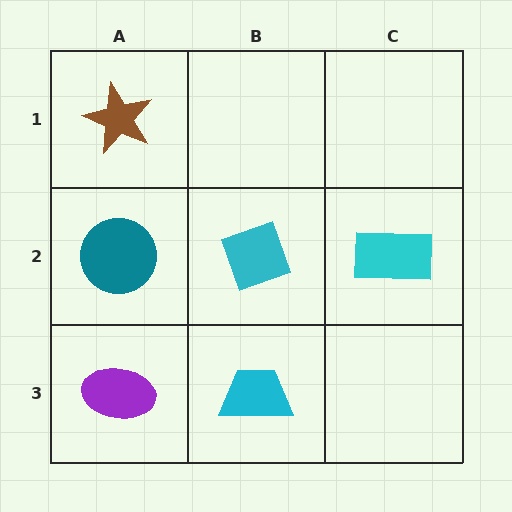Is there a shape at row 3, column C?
No, that cell is empty.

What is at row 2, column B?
A cyan diamond.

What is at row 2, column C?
A cyan rectangle.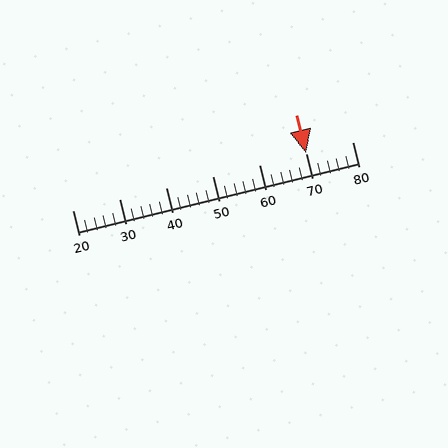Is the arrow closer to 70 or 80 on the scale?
The arrow is closer to 70.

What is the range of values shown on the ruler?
The ruler shows values from 20 to 80.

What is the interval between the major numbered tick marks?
The major tick marks are spaced 10 units apart.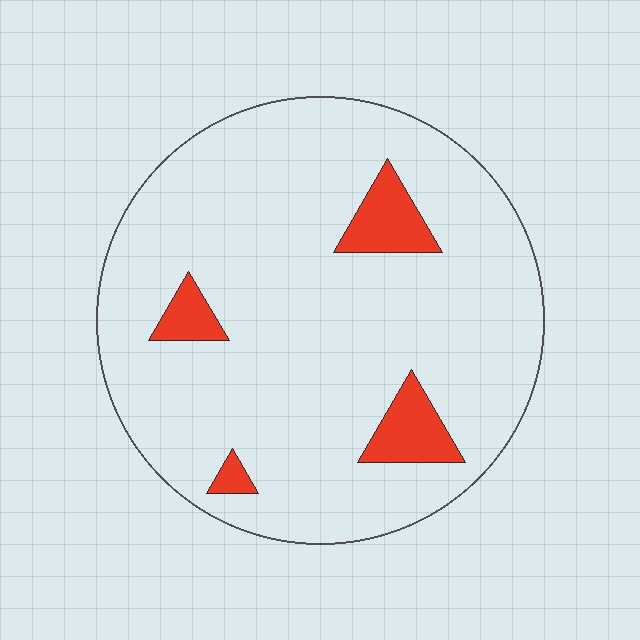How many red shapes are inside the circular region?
4.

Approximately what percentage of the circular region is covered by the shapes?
Approximately 10%.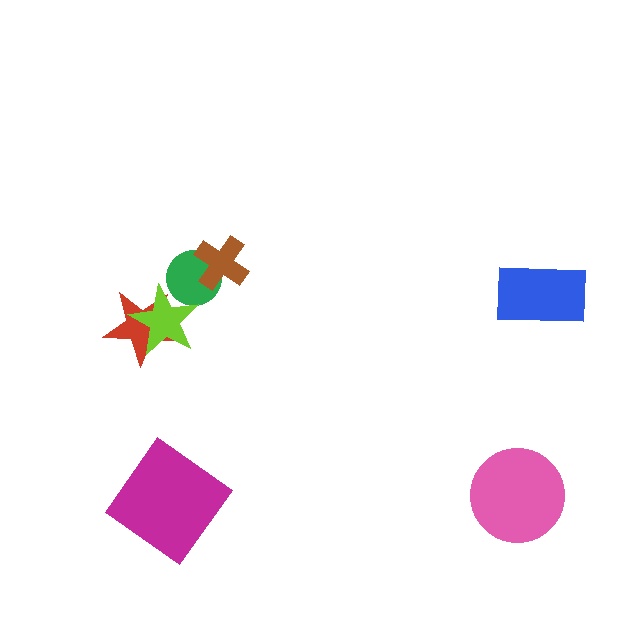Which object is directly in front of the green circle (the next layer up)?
The brown cross is directly in front of the green circle.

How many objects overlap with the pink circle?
0 objects overlap with the pink circle.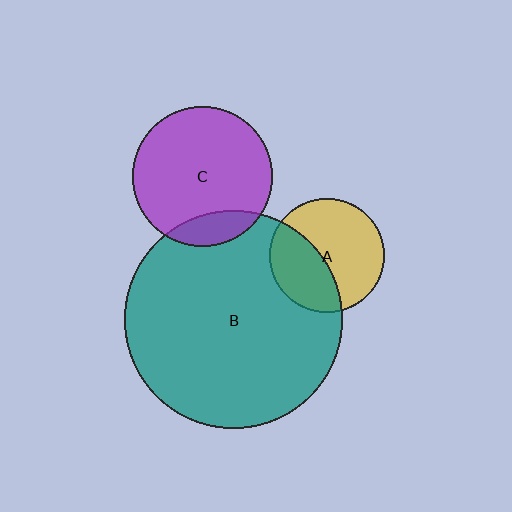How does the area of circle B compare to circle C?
Approximately 2.4 times.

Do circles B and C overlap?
Yes.